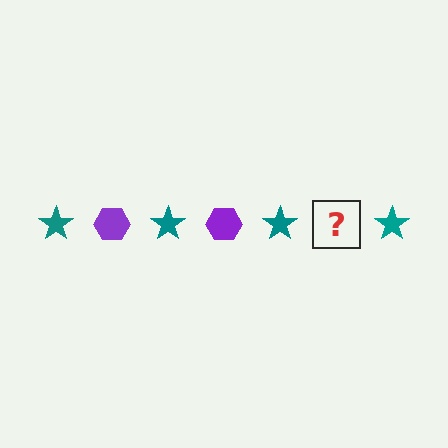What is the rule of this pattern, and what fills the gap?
The rule is that the pattern alternates between teal star and purple hexagon. The gap should be filled with a purple hexagon.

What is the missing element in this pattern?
The missing element is a purple hexagon.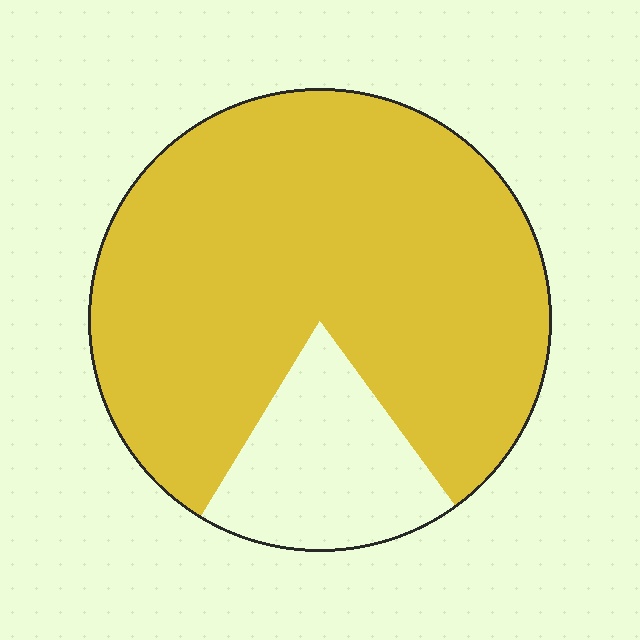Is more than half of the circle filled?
Yes.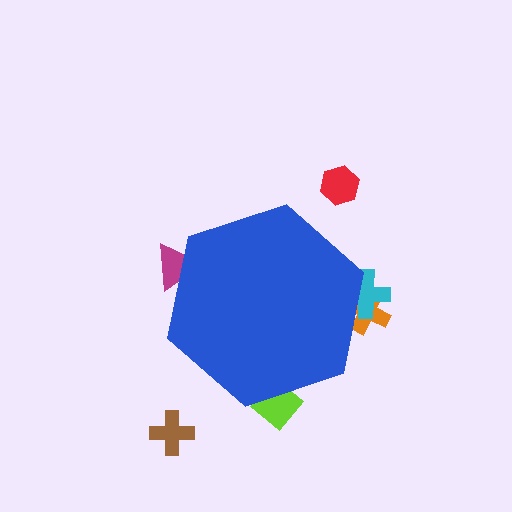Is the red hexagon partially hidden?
No, the red hexagon is fully visible.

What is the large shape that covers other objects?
A blue hexagon.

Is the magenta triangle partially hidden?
Yes, the magenta triangle is partially hidden behind the blue hexagon.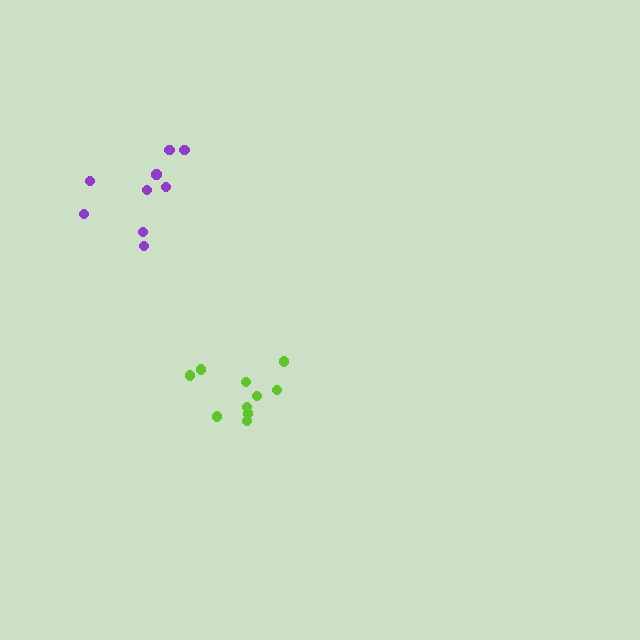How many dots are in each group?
Group 1: 10 dots, Group 2: 9 dots (19 total).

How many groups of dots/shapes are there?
There are 2 groups.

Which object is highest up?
The purple cluster is topmost.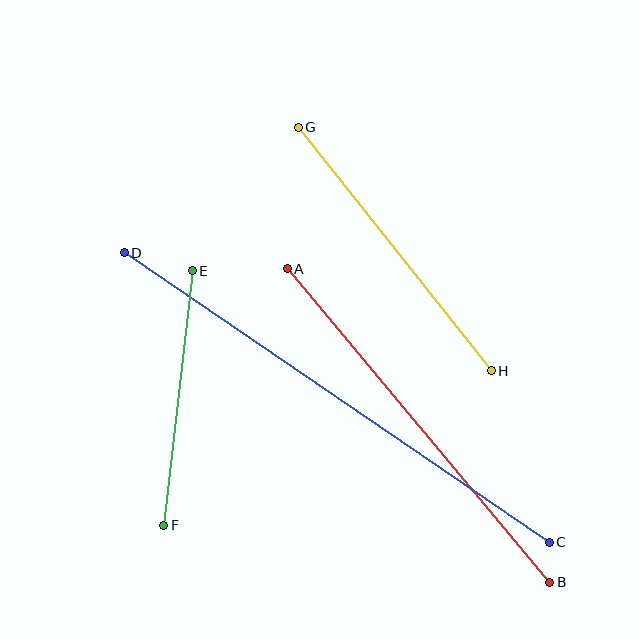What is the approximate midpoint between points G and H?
The midpoint is at approximately (395, 249) pixels.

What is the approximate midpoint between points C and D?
The midpoint is at approximately (337, 398) pixels.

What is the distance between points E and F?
The distance is approximately 256 pixels.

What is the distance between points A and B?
The distance is approximately 409 pixels.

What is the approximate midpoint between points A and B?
The midpoint is at approximately (419, 425) pixels.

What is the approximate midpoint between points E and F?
The midpoint is at approximately (178, 398) pixels.